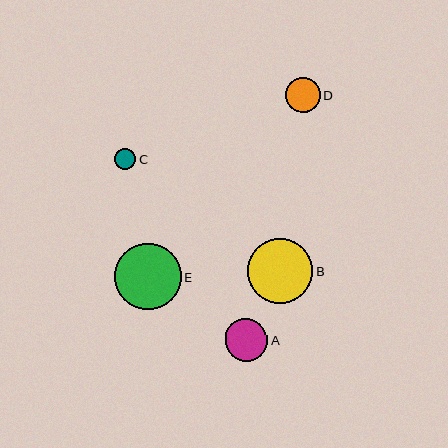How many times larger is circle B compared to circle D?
Circle B is approximately 1.9 times the size of circle D.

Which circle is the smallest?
Circle C is the smallest with a size of approximately 21 pixels.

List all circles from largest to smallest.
From largest to smallest: E, B, A, D, C.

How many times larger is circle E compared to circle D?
Circle E is approximately 1.9 times the size of circle D.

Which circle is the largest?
Circle E is the largest with a size of approximately 67 pixels.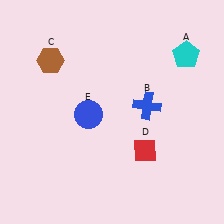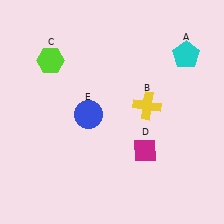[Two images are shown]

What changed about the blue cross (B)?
In Image 1, B is blue. In Image 2, it changed to yellow.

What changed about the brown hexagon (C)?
In Image 1, C is brown. In Image 2, it changed to lime.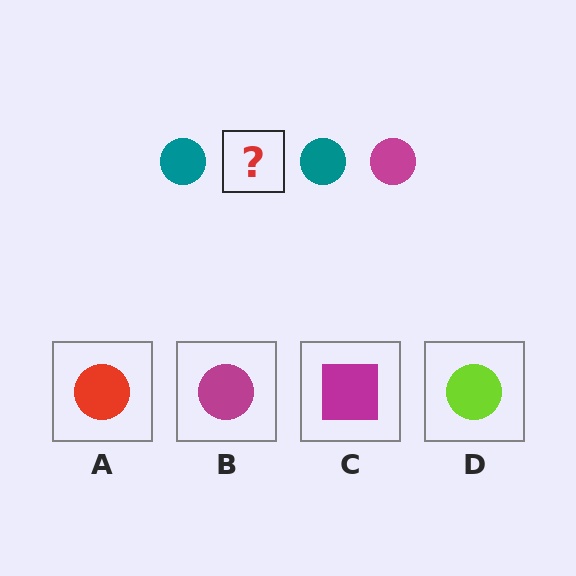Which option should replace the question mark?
Option B.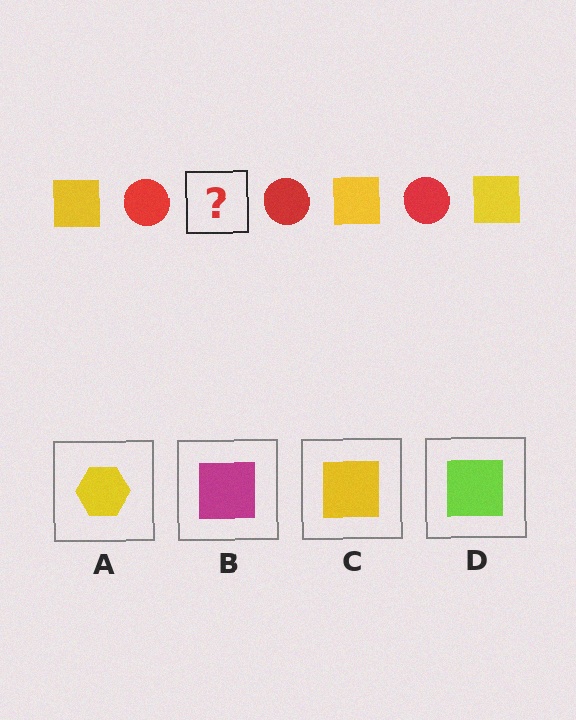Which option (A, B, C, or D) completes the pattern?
C.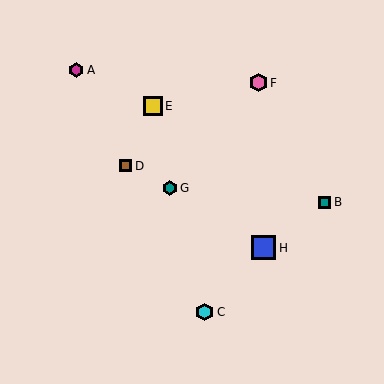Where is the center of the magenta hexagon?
The center of the magenta hexagon is at (76, 70).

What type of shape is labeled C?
Shape C is a cyan hexagon.